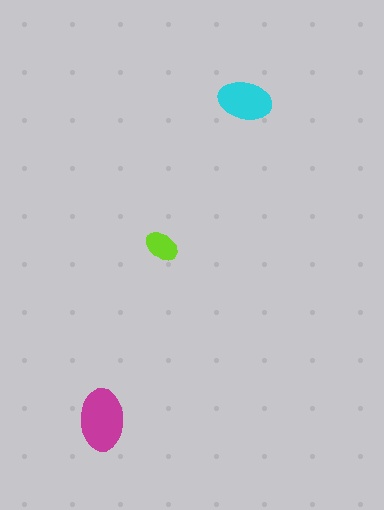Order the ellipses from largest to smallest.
the magenta one, the cyan one, the lime one.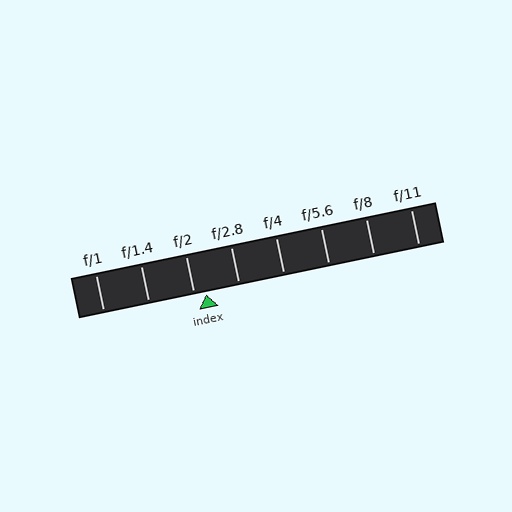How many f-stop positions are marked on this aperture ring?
There are 8 f-stop positions marked.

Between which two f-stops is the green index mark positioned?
The index mark is between f/2 and f/2.8.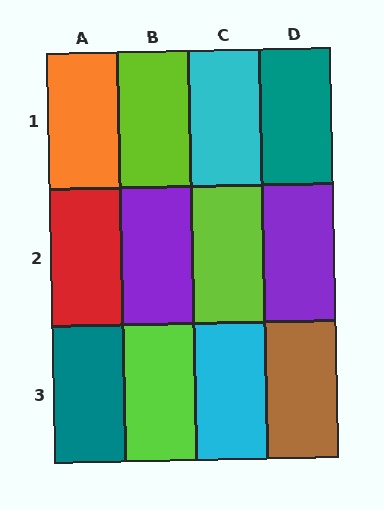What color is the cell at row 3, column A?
Teal.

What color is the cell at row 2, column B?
Purple.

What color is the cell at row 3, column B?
Lime.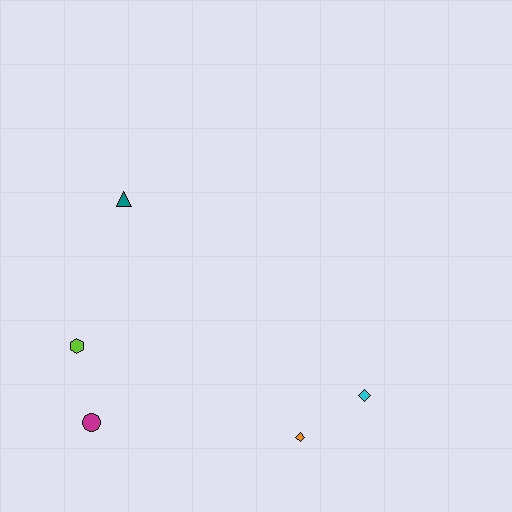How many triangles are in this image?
There is 1 triangle.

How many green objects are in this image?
There are no green objects.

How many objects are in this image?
There are 5 objects.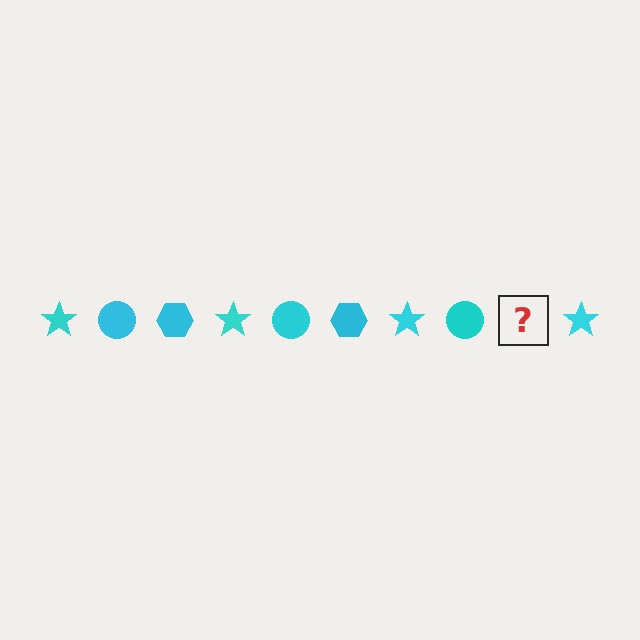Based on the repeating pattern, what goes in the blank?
The blank should be a cyan hexagon.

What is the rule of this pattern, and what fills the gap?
The rule is that the pattern cycles through star, circle, hexagon shapes in cyan. The gap should be filled with a cyan hexagon.